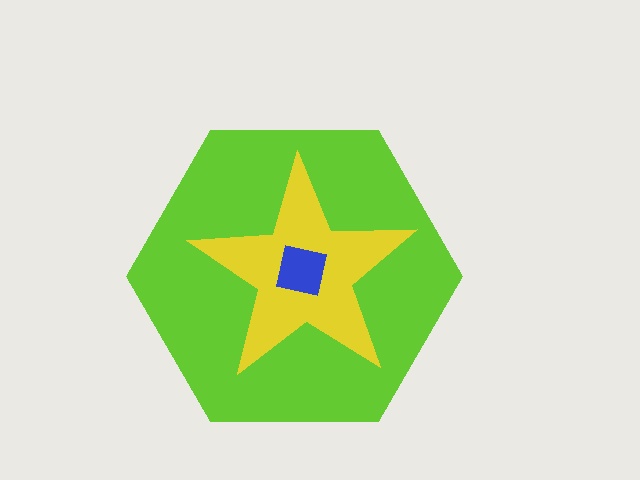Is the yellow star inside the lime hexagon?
Yes.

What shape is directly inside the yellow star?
The blue square.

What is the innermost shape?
The blue square.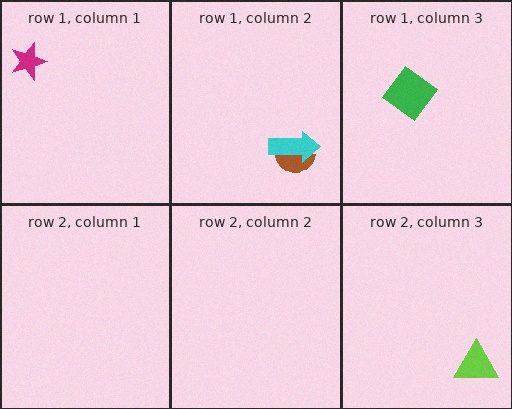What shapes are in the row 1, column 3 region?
The green diamond.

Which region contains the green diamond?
The row 1, column 3 region.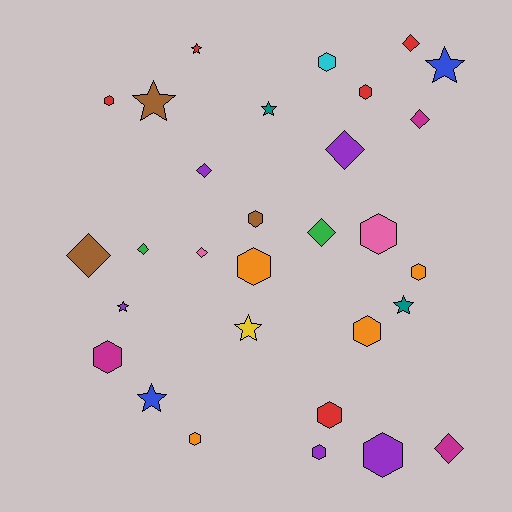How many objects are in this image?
There are 30 objects.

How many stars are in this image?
There are 8 stars.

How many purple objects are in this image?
There are 5 purple objects.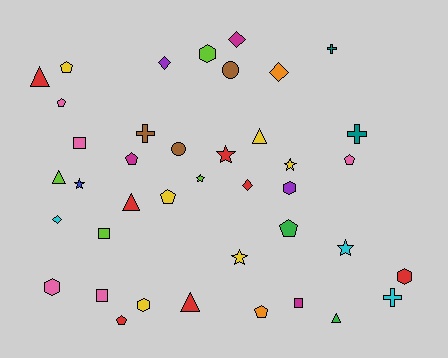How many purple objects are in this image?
There are 2 purple objects.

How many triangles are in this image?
There are 6 triangles.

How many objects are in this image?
There are 40 objects.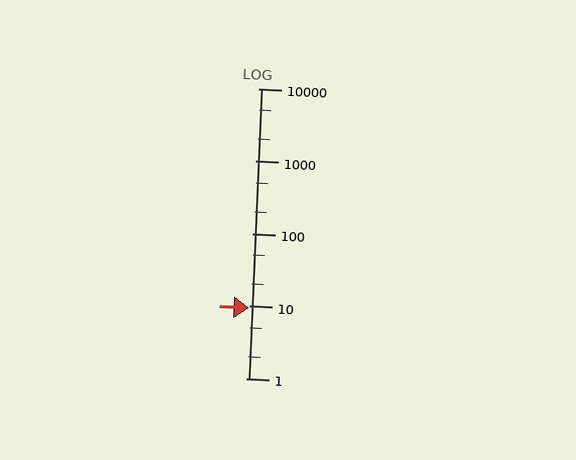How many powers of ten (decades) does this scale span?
The scale spans 4 decades, from 1 to 10000.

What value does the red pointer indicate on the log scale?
The pointer indicates approximately 9.5.